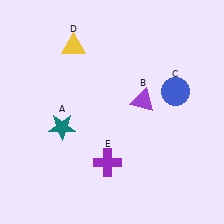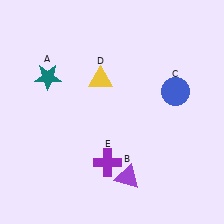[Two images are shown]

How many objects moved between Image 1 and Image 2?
3 objects moved between the two images.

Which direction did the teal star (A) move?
The teal star (A) moved up.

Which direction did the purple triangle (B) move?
The purple triangle (B) moved down.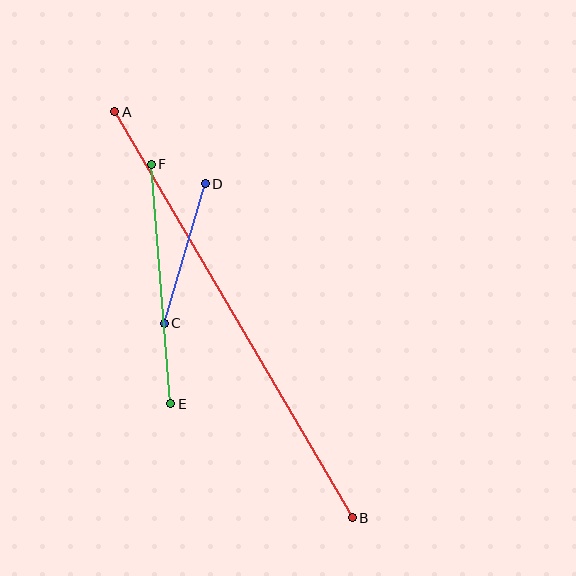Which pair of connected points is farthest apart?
Points A and B are farthest apart.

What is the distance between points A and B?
The distance is approximately 471 pixels.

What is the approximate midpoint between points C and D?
The midpoint is at approximately (185, 254) pixels.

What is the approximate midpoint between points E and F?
The midpoint is at approximately (161, 284) pixels.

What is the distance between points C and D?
The distance is approximately 145 pixels.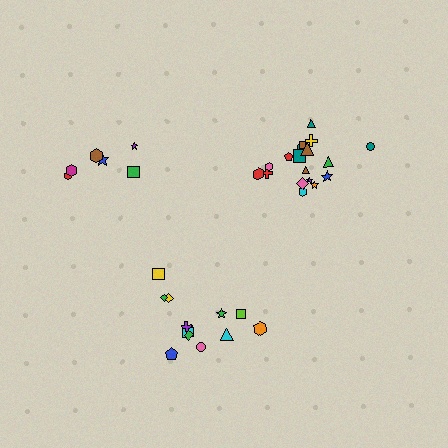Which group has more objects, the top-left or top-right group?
The top-right group.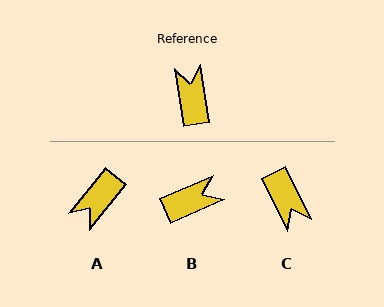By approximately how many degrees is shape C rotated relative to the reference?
Approximately 163 degrees clockwise.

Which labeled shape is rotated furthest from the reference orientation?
C, about 163 degrees away.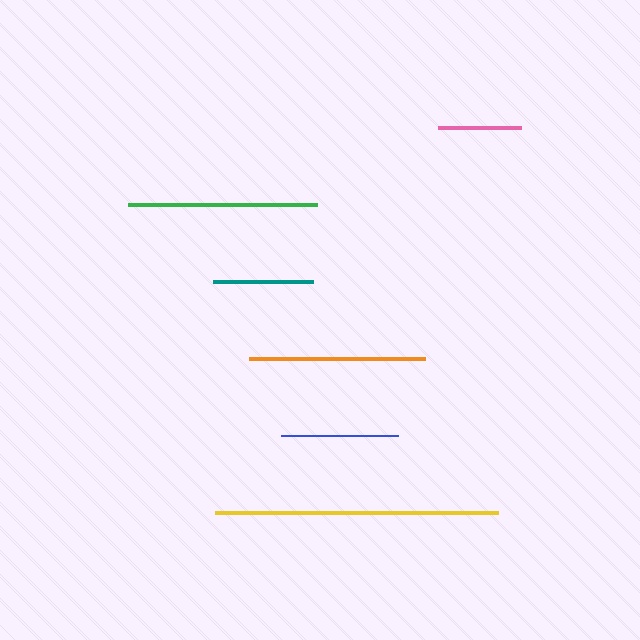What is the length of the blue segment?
The blue segment is approximately 117 pixels long.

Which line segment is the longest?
The yellow line is the longest at approximately 283 pixels.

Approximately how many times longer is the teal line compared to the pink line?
The teal line is approximately 1.2 times the length of the pink line.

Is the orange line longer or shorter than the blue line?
The orange line is longer than the blue line.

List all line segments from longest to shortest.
From longest to shortest: yellow, green, orange, blue, teal, pink.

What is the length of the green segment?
The green segment is approximately 189 pixels long.